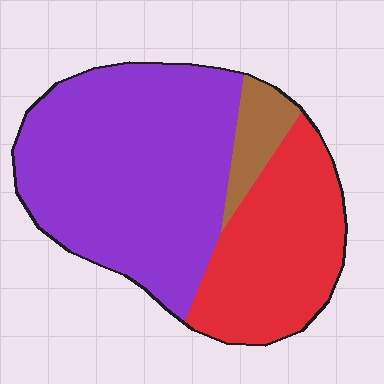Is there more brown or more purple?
Purple.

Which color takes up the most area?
Purple, at roughly 60%.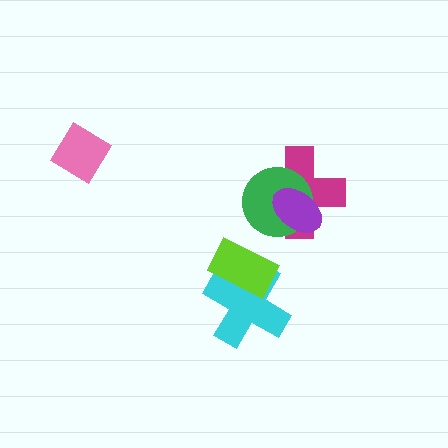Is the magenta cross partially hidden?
Yes, it is partially covered by another shape.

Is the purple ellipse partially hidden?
No, no other shape covers it.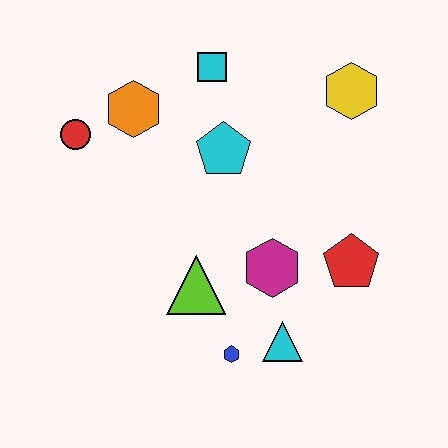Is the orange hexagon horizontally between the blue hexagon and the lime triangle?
No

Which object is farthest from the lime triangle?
The yellow hexagon is farthest from the lime triangle.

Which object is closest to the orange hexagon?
The red circle is closest to the orange hexagon.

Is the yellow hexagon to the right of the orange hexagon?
Yes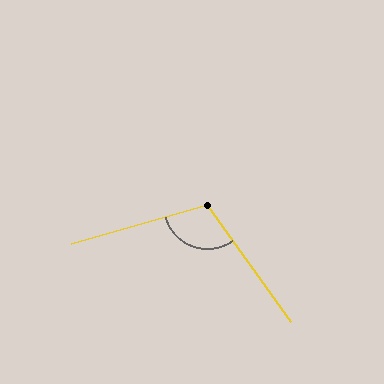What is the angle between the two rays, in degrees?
Approximately 109 degrees.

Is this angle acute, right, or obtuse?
It is obtuse.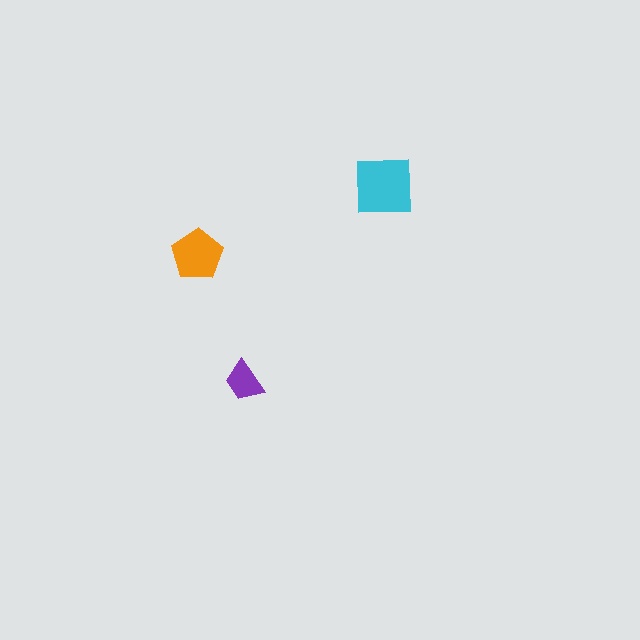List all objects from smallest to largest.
The purple trapezoid, the orange pentagon, the cyan square.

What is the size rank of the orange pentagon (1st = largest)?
2nd.